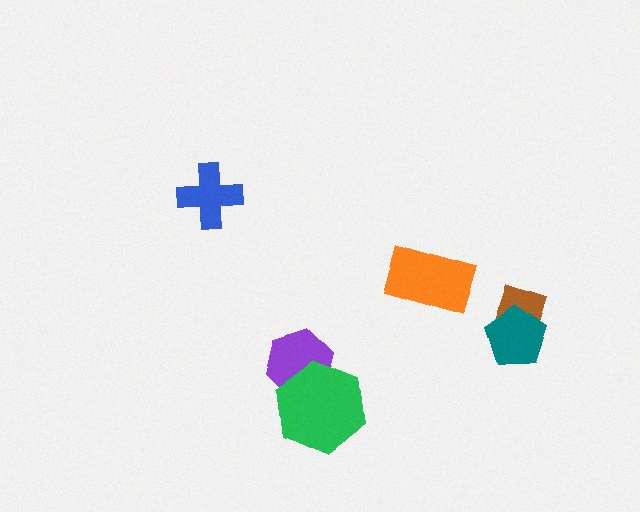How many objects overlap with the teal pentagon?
1 object overlaps with the teal pentagon.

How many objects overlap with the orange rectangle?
0 objects overlap with the orange rectangle.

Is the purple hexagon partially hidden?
Yes, it is partially covered by another shape.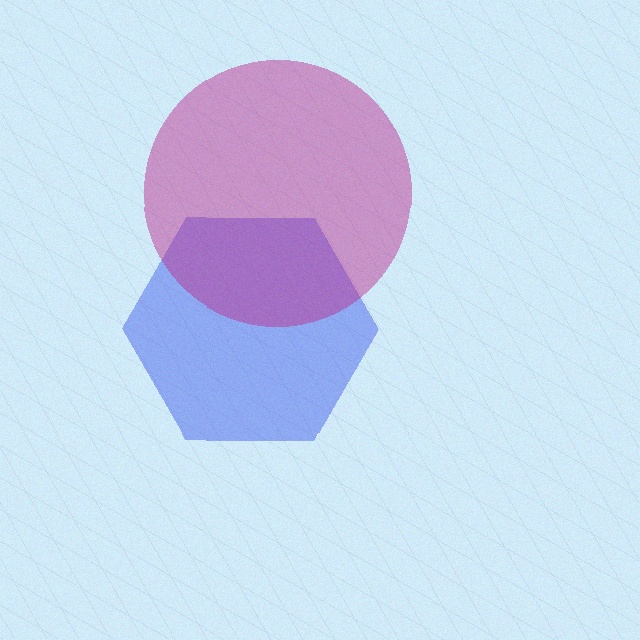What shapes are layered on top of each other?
The layered shapes are: a blue hexagon, a magenta circle.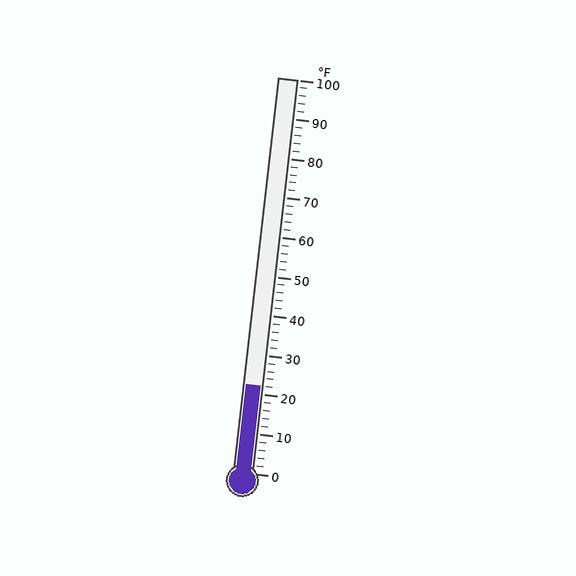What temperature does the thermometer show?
The thermometer shows approximately 22°F.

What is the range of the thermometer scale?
The thermometer scale ranges from 0°F to 100°F.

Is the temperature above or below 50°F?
The temperature is below 50°F.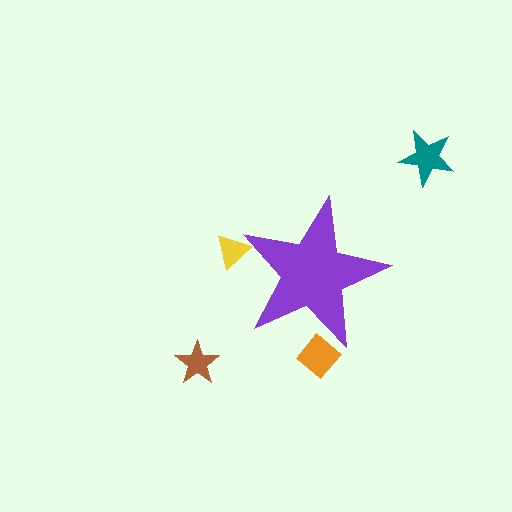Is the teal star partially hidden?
No, the teal star is fully visible.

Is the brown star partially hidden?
No, the brown star is fully visible.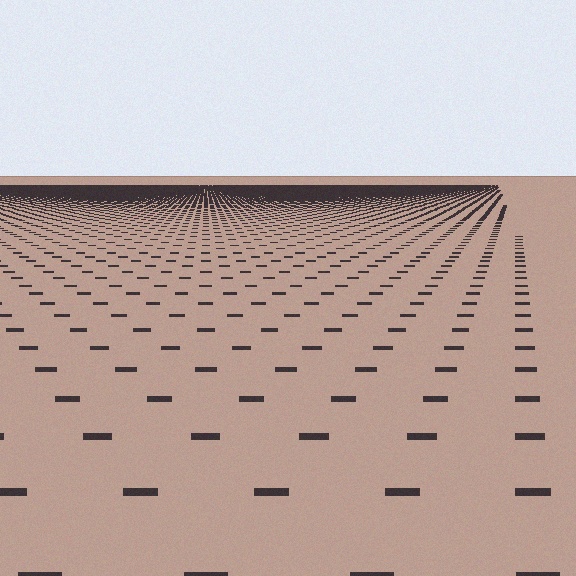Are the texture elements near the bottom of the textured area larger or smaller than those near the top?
Larger. Near the bottom, elements are closer to the viewer and appear at a bigger on-screen size.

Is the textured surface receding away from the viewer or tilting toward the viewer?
The surface is receding away from the viewer. Texture elements get smaller and denser toward the top.